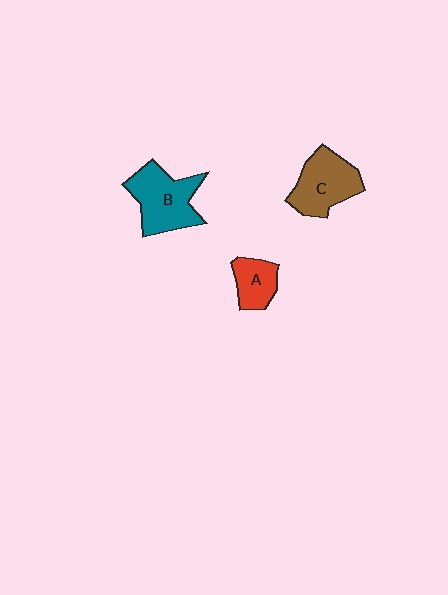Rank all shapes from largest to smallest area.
From largest to smallest: B (teal), C (brown), A (red).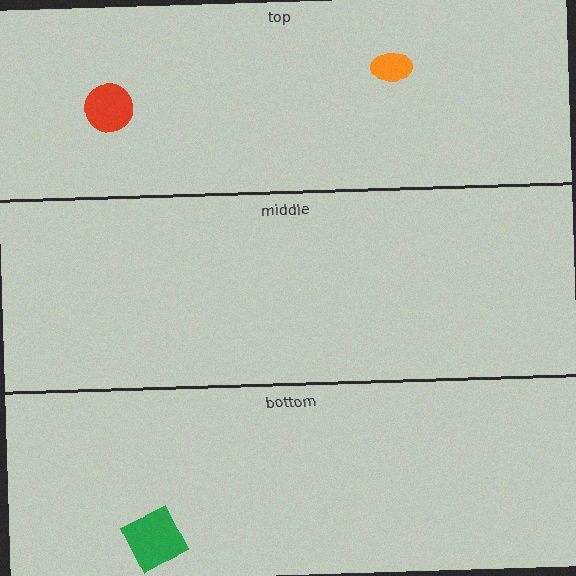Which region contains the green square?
The bottom region.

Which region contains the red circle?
The top region.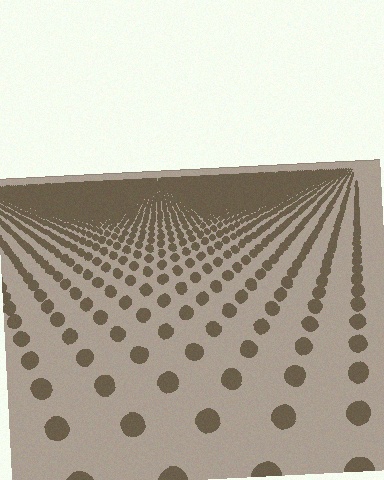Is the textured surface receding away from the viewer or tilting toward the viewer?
The surface is receding away from the viewer. Texture elements get smaller and denser toward the top.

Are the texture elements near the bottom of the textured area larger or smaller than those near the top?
Larger. Near the bottom, elements are closer to the viewer and appear at a bigger on-screen size.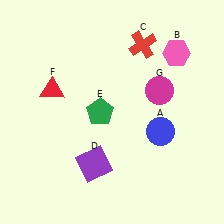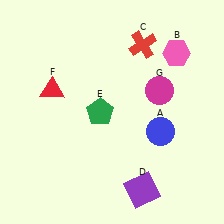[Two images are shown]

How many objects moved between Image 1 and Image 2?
1 object moved between the two images.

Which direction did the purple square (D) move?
The purple square (D) moved right.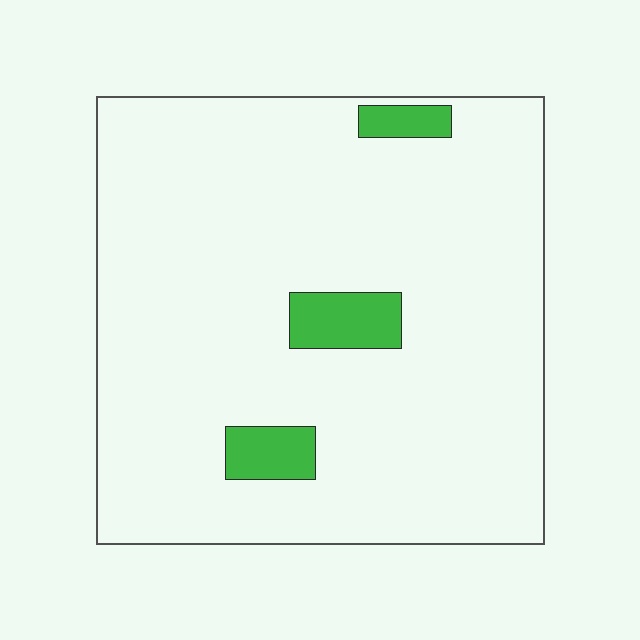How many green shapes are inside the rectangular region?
3.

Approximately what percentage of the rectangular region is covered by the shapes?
Approximately 5%.